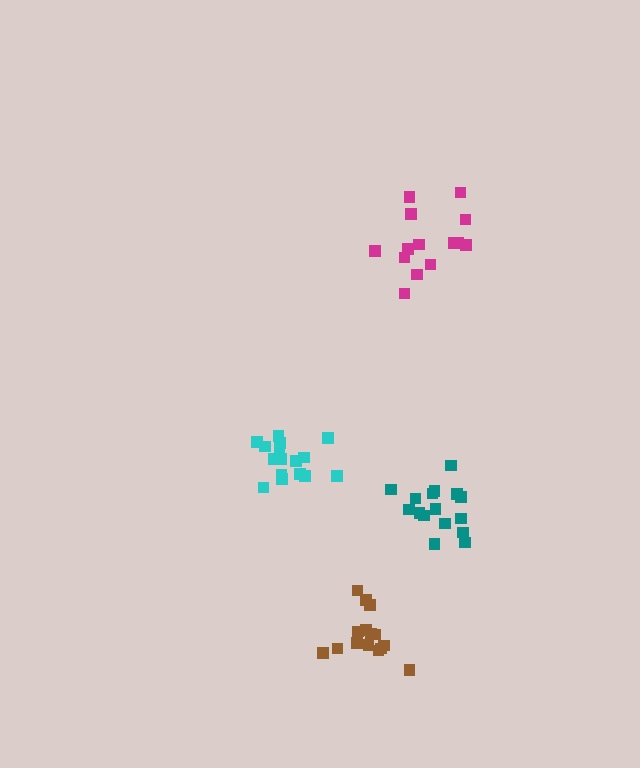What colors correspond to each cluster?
The clusters are colored: teal, magenta, cyan, brown.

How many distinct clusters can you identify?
There are 4 distinct clusters.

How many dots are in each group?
Group 1: 16 dots, Group 2: 14 dots, Group 3: 16 dots, Group 4: 15 dots (61 total).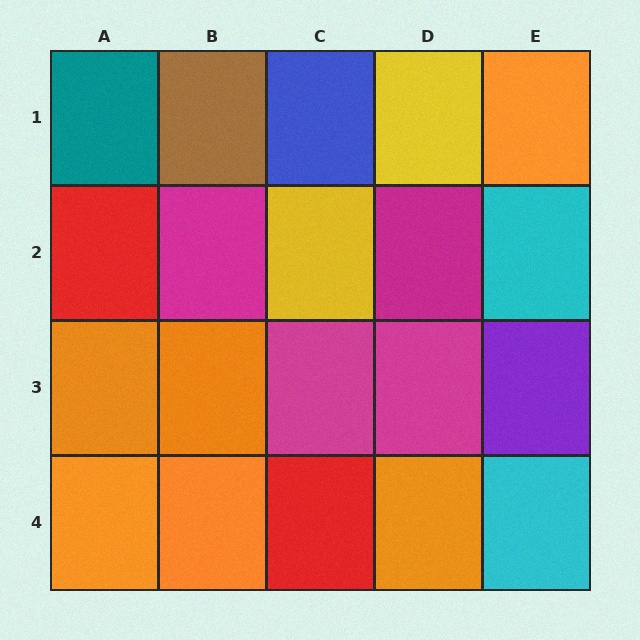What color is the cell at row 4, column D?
Orange.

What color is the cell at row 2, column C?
Yellow.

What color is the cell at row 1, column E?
Orange.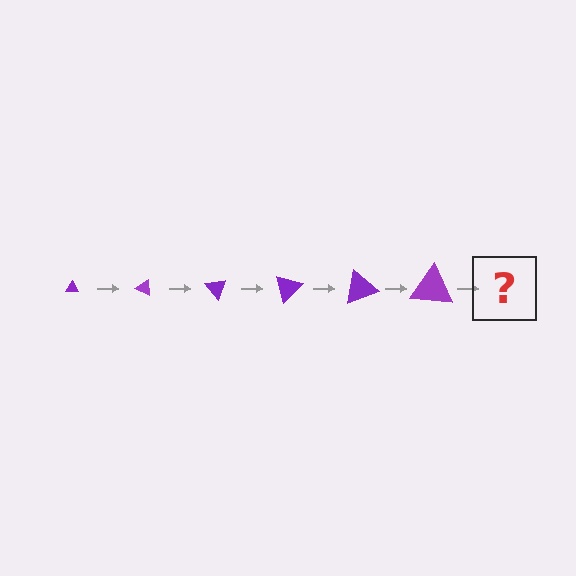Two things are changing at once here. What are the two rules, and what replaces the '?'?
The two rules are that the triangle grows larger each step and it rotates 25 degrees each step. The '?' should be a triangle, larger than the previous one and rotated 150 degrees from the start.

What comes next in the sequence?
The next element should be a triangle, larger than the previous one and rotated 150 degrees from the start.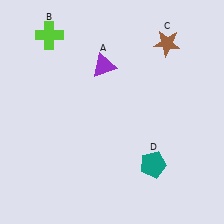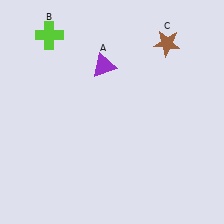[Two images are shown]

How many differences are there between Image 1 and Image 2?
There is 1 difference between the two images.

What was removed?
The teal pentagon (D) was removed in Image 2.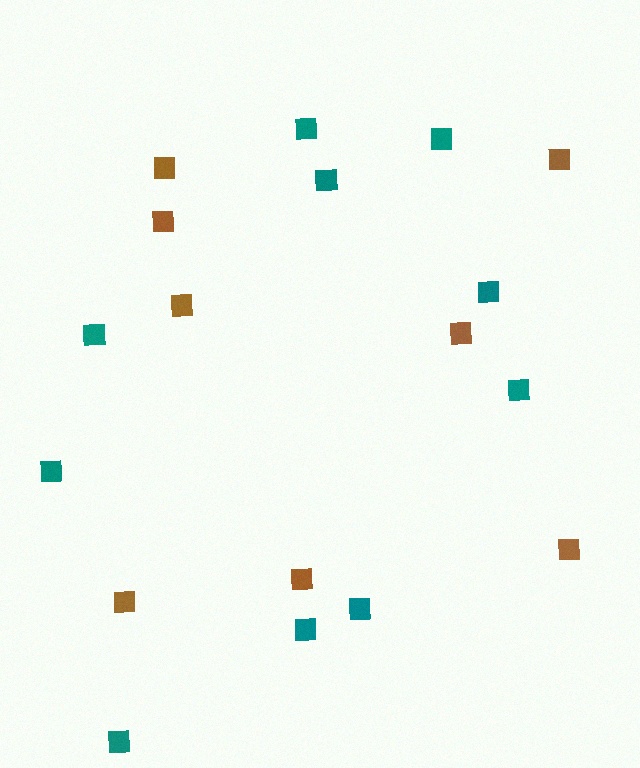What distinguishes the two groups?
There are 2 groups: one group of teal squares (10) and one group of brown squares (8).